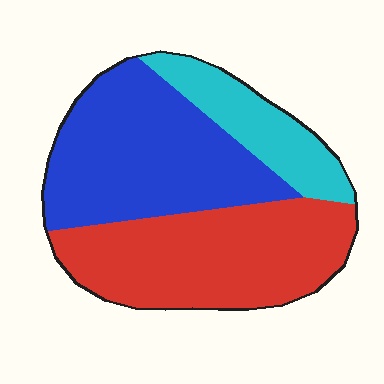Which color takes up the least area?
Cyan, at roughly 15%.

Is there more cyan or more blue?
Blue.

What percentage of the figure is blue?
Blue takes up between a quarter and a half of the figure.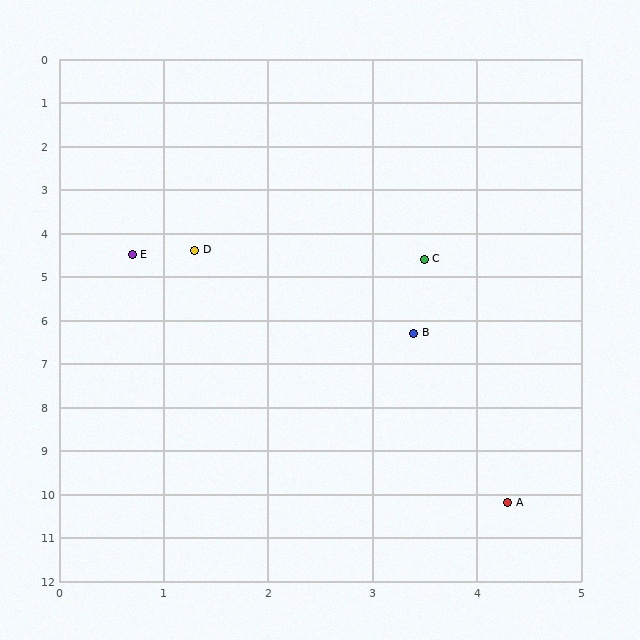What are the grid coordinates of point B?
Point B is at approximately (3.4, 6.3).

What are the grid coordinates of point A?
Point A is at approximately (4.3, 10.2).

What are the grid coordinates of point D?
Point D is at approximately (1.3, 4.4).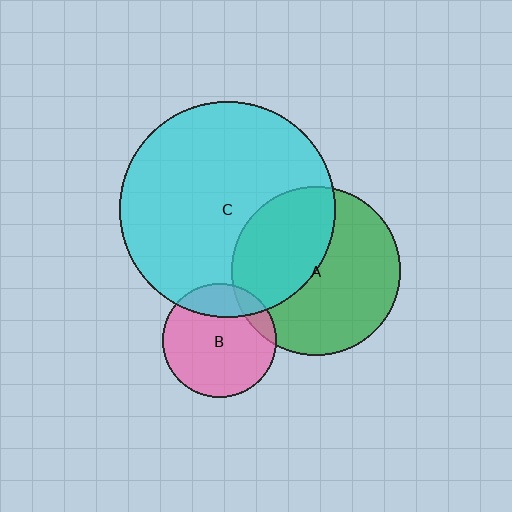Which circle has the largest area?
Circle C (cyan).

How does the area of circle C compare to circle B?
Approximately 3.6 times.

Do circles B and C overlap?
Yes.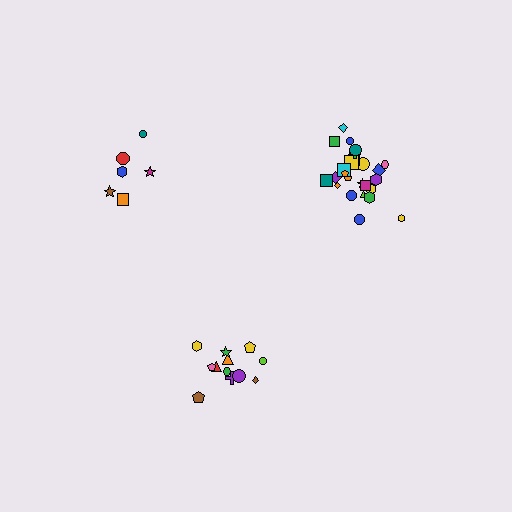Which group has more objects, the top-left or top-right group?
The top-right group.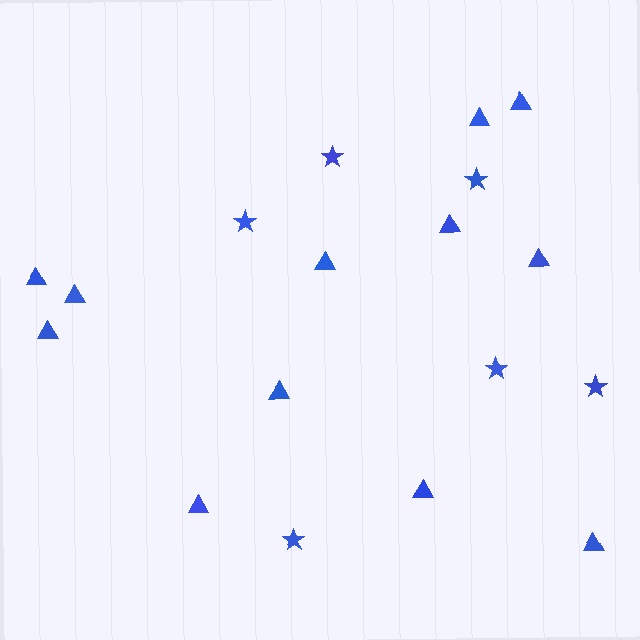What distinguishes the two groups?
There are 2 groups: one group of stars (6) and one group of triangles (12).